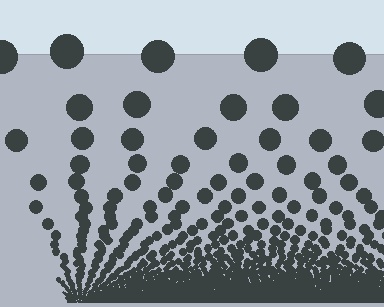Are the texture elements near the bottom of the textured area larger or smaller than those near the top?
Smaller. The gradient is inverted — elements near the bottom are smaller and denser.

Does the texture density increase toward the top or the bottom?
Density increases toward the bottom.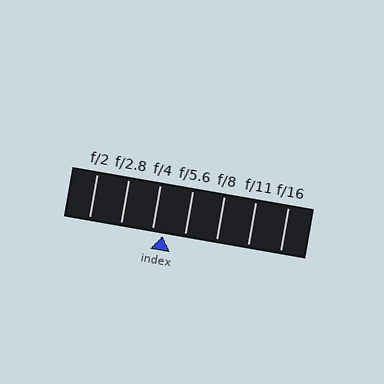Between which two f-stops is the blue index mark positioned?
The index mark is between f/4 and f/5.6.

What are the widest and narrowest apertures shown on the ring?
The widest aperture shown is f/2 and the narrowest is f/16.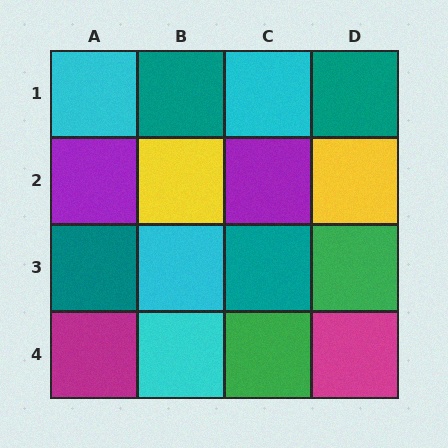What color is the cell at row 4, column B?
Cyan.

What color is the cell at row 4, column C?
Green.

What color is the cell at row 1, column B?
Teal.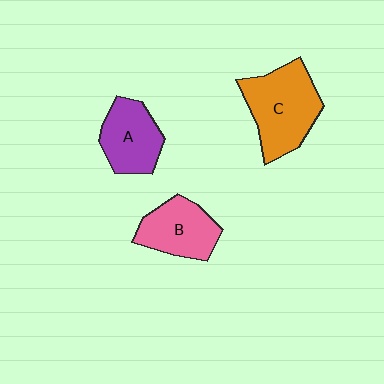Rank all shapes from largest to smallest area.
From largest to smallest: C (orange), B (pink), A (purple).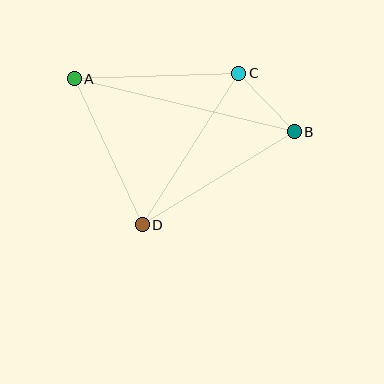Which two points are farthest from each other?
Points A and B are farthest from each other.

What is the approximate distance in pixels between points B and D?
The distance between B and D is approximately 178 pixels.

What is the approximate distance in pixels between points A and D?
The distance between A and D is approximately 161 pixels.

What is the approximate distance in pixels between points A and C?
The distance between A and C is approximately 165 pixels.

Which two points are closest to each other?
Points B and C are closest to each other.